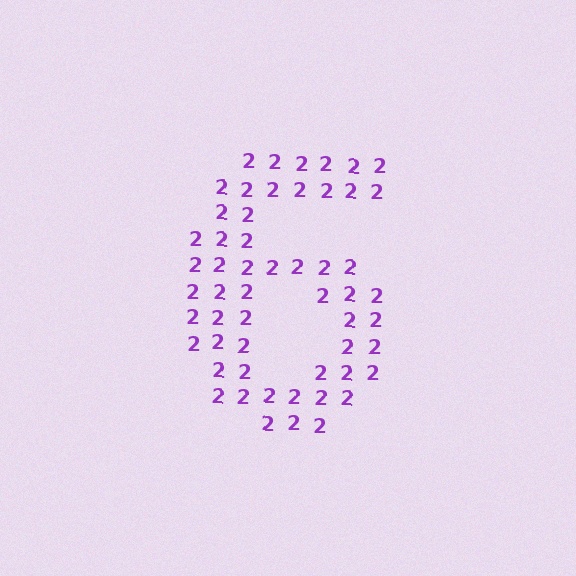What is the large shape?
The large shape is the digit 6.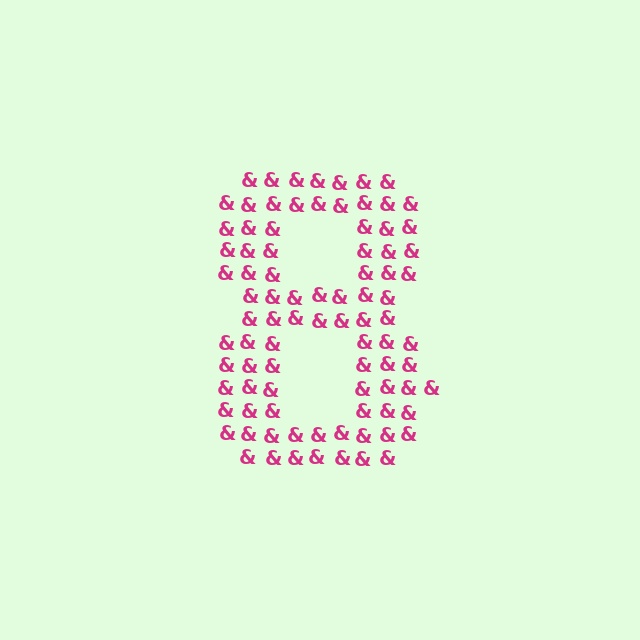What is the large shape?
The large shape is the digit 8.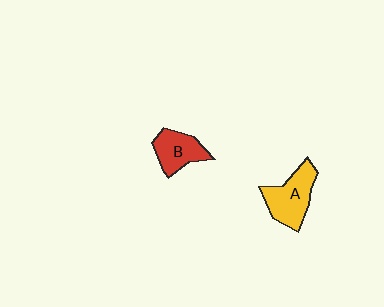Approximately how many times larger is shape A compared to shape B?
Approximately 1.3 times.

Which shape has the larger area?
Shape A (yellow).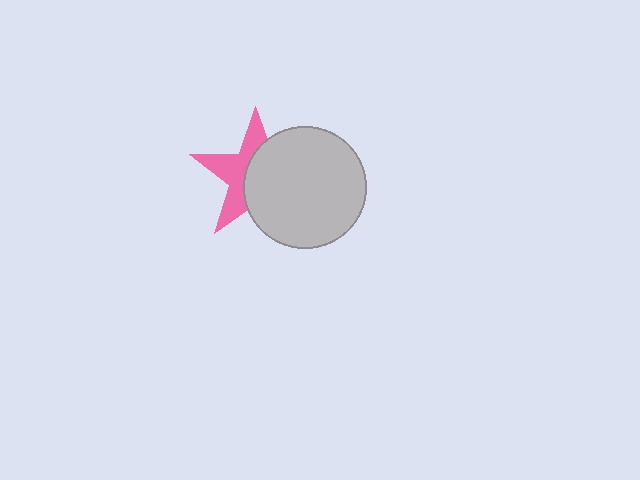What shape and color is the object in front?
The object in front is a light gray circle.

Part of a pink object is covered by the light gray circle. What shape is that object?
It is a star.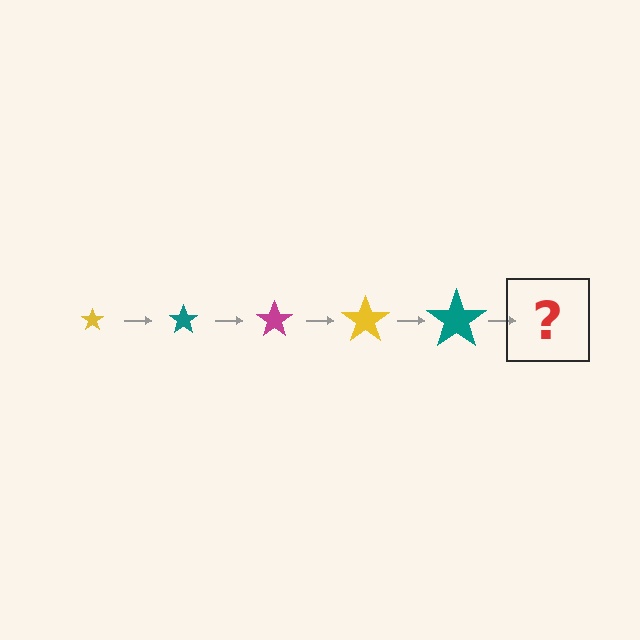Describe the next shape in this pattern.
It should be a magenta star, larger than the previous one.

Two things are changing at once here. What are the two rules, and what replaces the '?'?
The two rules are that the star grows larger each step and the color cycles through yellow, teal, and magenta. The '?' should be a magenta star, larger than the previous one.